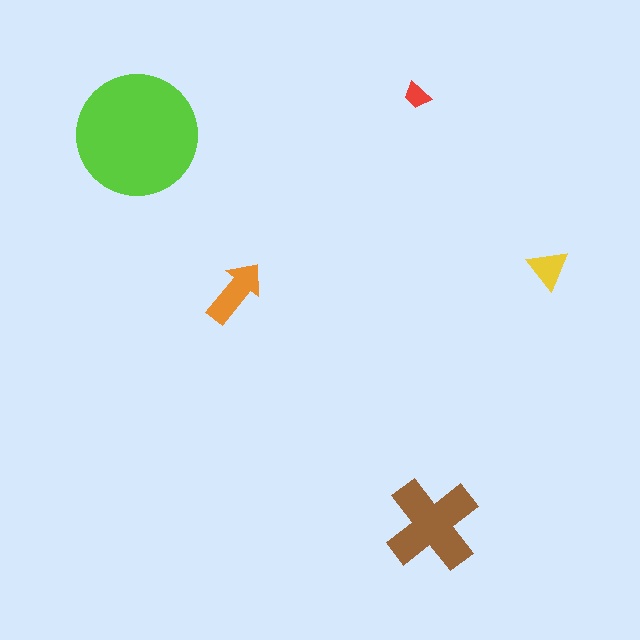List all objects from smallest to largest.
The red trapezoid, the yellow triangle, the orange arrow, the brown cross, the lime circle.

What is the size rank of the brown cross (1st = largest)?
2nd.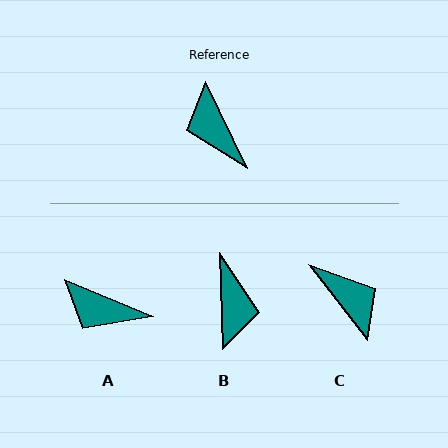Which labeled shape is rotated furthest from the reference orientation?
C, about 168 degrees away.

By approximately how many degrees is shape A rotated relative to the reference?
Approximately 41 degrees counter-clockwise.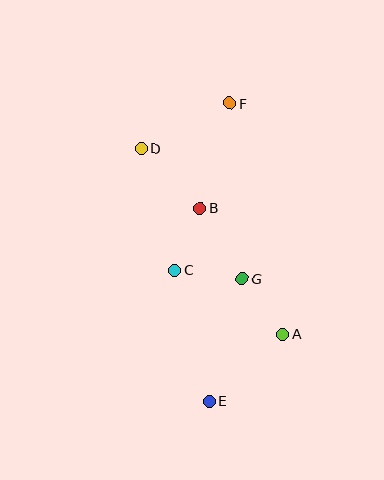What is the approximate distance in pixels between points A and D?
The distance between A and D is approximately 233 pixels.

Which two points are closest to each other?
Points B and C are closest to each other.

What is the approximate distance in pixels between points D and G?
The distance between D and G is approximately 164 pixels.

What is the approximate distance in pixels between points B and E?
The distance between B and E is approximately 193 pixels.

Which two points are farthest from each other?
Points E and F are farthest from each other.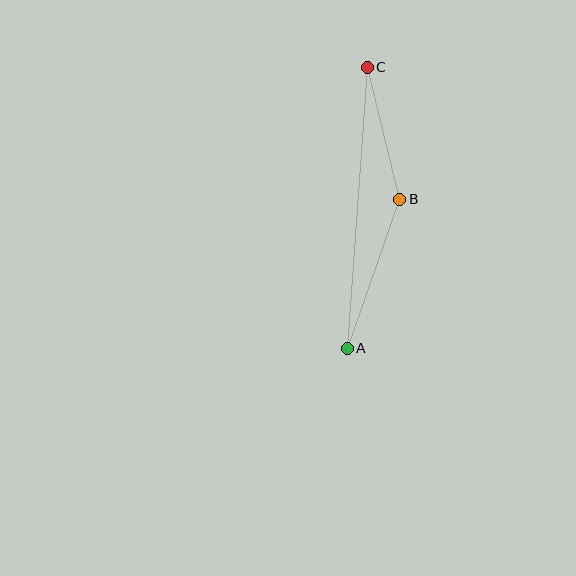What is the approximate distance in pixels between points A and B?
The distance between A and B is approximately 158 pixels.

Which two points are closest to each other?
Points B and C are closest to each other.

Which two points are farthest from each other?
Points A and C are farthest from each other.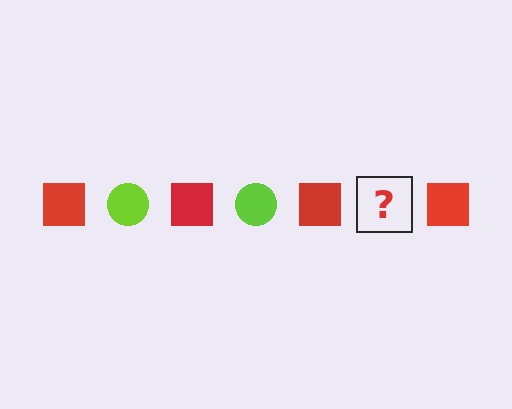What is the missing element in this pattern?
The missing element is a lime circle.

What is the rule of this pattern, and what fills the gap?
The rule is that the pattern alternates between red square and lime circle. The gap should be filled with a lime circle.